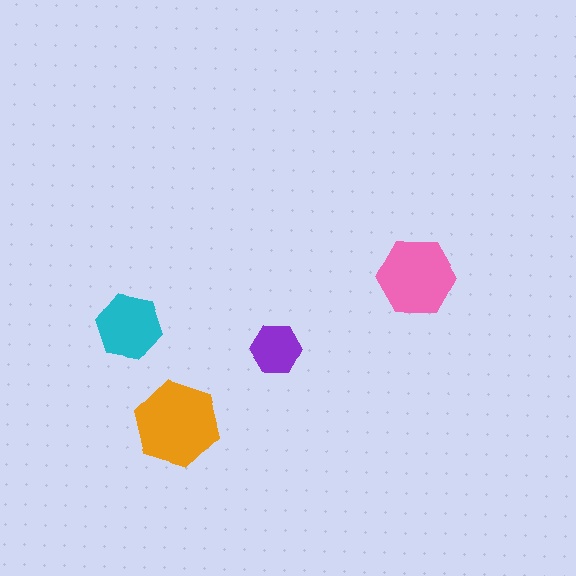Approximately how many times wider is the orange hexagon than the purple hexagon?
About 1.5 times wider.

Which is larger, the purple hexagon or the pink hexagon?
The pink one.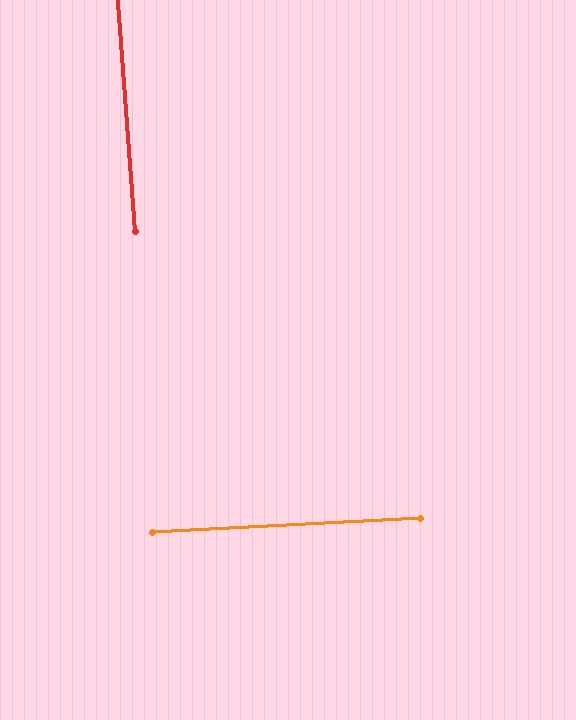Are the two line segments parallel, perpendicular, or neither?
Perpendicular — they meet at approximately 89°.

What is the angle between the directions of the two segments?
Approximately 89 degrees.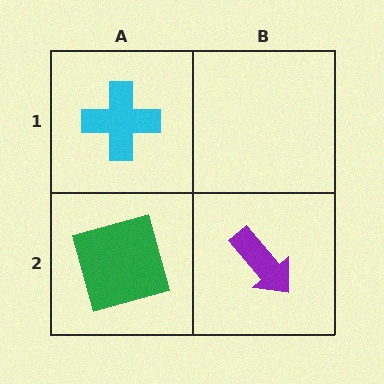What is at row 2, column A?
A green square.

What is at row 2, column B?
A purple arrow.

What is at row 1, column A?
A cyan cross.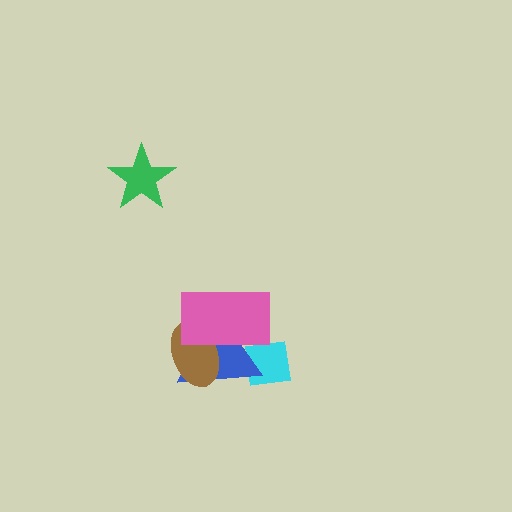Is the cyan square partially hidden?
Yes, it is partially covered by another shape.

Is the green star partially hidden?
No, no other shape covers it.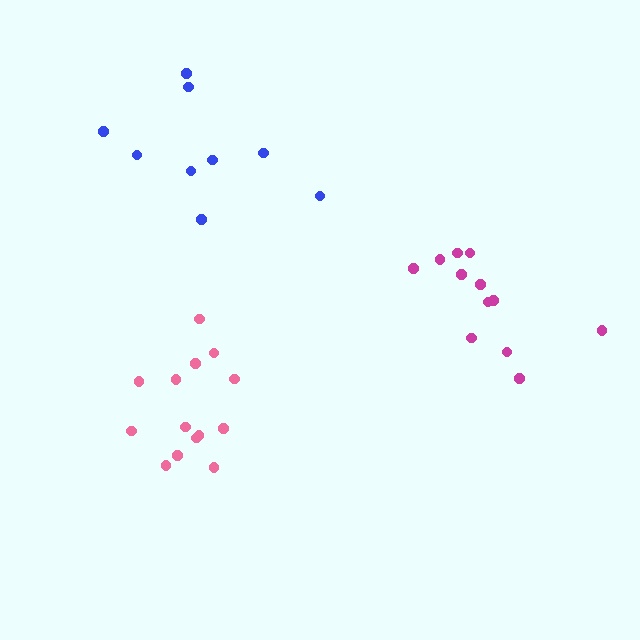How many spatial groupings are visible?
There are 3 spatial groupings.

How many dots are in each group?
Group 1: 12 dots, Group 2: 14 dots, Group 3: 9 dots (35 total).